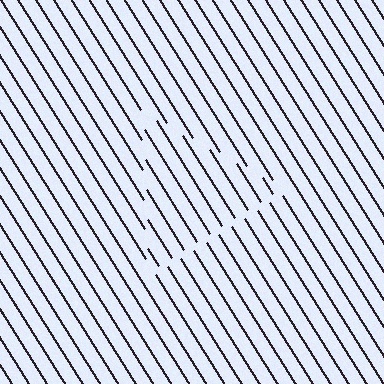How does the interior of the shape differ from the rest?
The interior of the shape contains the same grating, shifted by half a period — the contour is defined by the phase discontinuity where line-ends from the inner and outer gratings abut.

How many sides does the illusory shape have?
3 sides — the line-ends trace a triangle.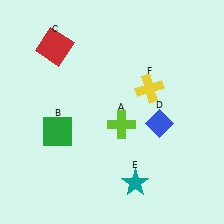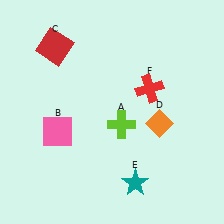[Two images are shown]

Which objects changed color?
B changed from green to pink. D changed from blue to orange. F changed from yellow to red.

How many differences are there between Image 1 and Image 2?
There are 3 differences between the two images.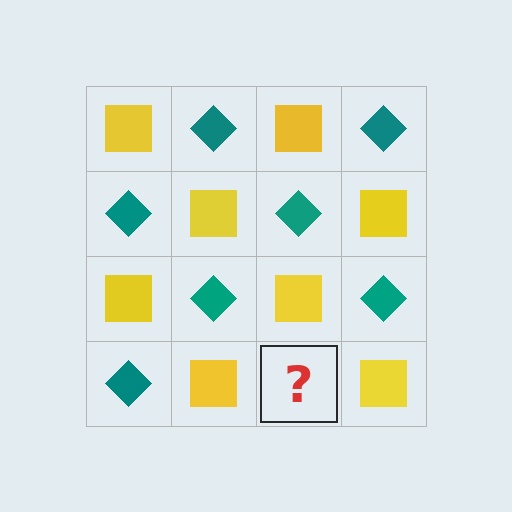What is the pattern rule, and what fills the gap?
The rule is that it alternates yellow square and teal diamond in a checkerboard pattern. The gap should be filled with a teal diamond.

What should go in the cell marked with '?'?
The missing cell should contain a teal diamond.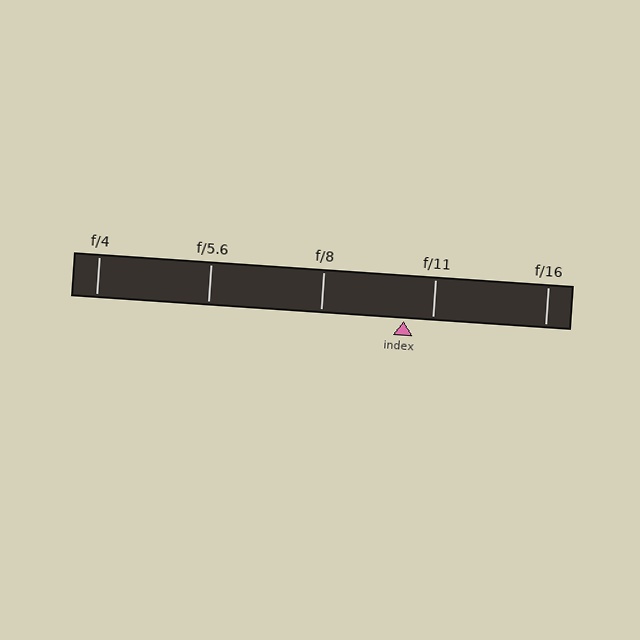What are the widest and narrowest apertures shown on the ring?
The widest aperture shown is f/4 and the narrowest is f/16.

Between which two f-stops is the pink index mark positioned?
The index mark is between f/8 and f/11.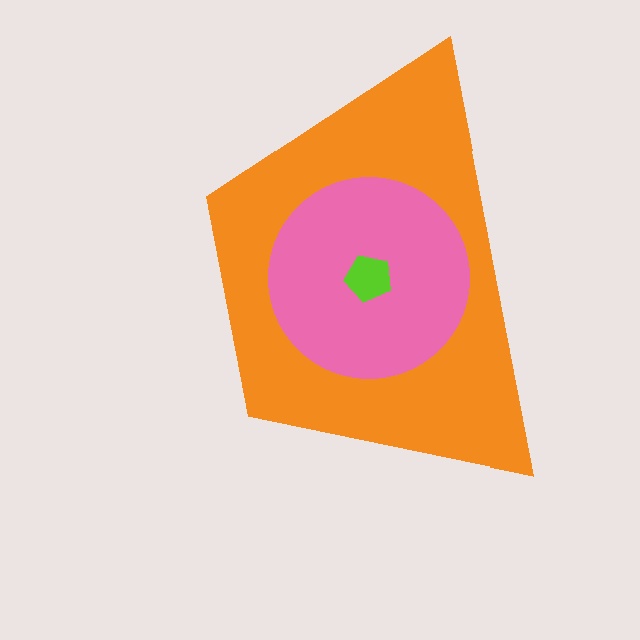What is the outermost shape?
The orange trapezoid.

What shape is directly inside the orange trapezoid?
The pink circle.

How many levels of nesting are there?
3.